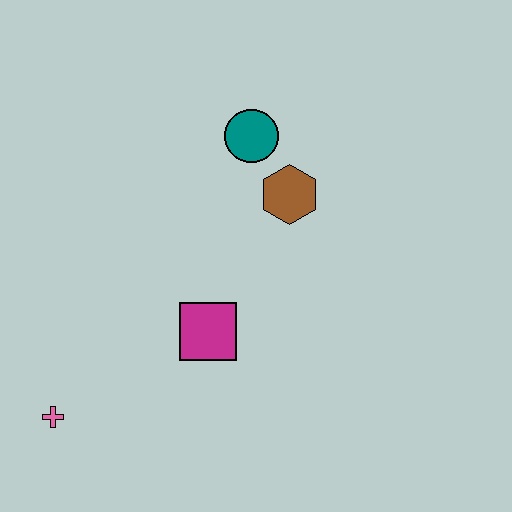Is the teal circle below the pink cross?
No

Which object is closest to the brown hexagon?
The teal circle is closest to the brown hexagon.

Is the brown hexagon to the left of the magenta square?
No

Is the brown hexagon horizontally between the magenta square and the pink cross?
No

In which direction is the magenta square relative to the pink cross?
The magenta square is to the right of the pink cross.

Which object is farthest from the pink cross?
The teal circle is farthest from the pink cross.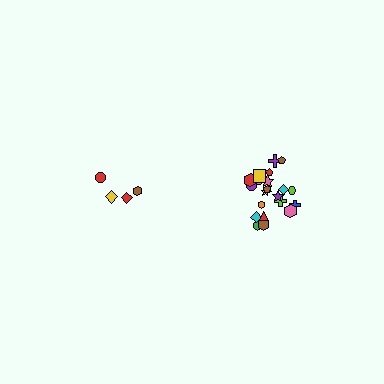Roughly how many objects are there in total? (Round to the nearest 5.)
Roughly 25 objects in total.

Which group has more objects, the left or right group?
The right group.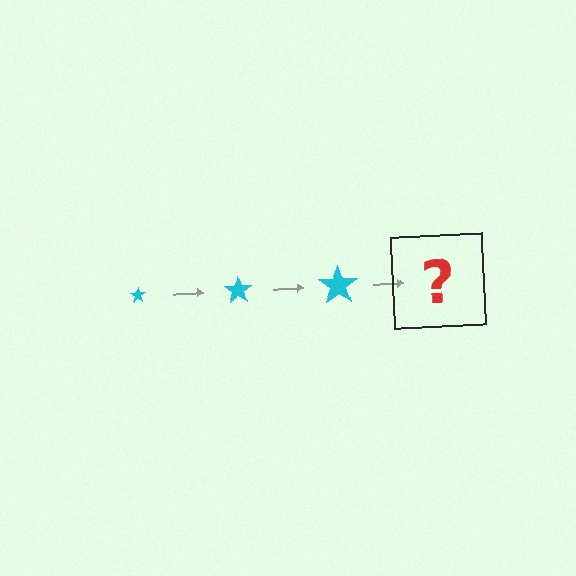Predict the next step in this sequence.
The next step is a cyan star, larger than the previous one.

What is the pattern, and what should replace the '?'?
The pattern is that the star gets progressively larger each step. The '?' should be a cyan star, larger than the previous one.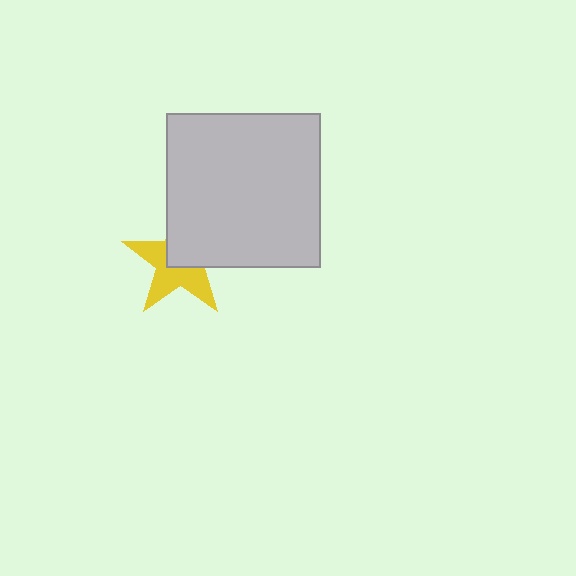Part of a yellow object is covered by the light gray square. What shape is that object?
It is a star.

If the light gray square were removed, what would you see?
You would see the complete yellow star.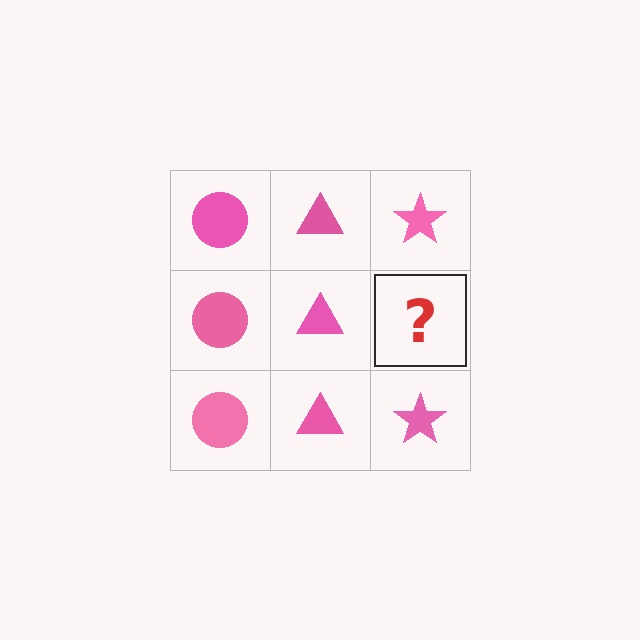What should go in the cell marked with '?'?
The missing cell should contain a pink star.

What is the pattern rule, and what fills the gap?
The rule is that each column has a consistent shape. The gap should be filled with a pink star.